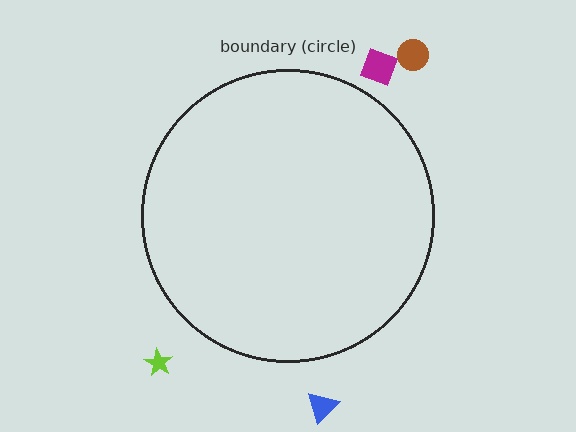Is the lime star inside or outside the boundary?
Outside.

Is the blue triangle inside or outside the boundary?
Outside.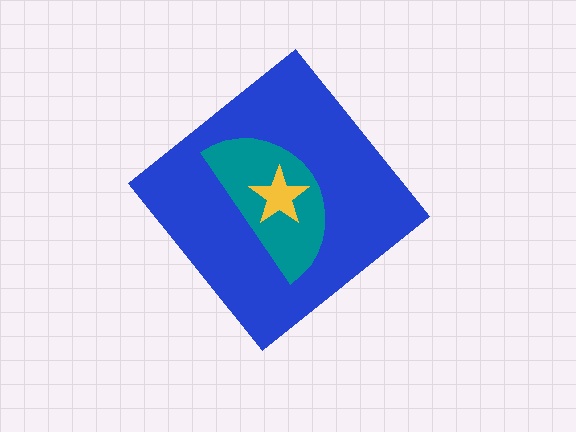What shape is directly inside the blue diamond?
The teal semicircle.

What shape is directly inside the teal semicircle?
The yellow star.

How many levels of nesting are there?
3.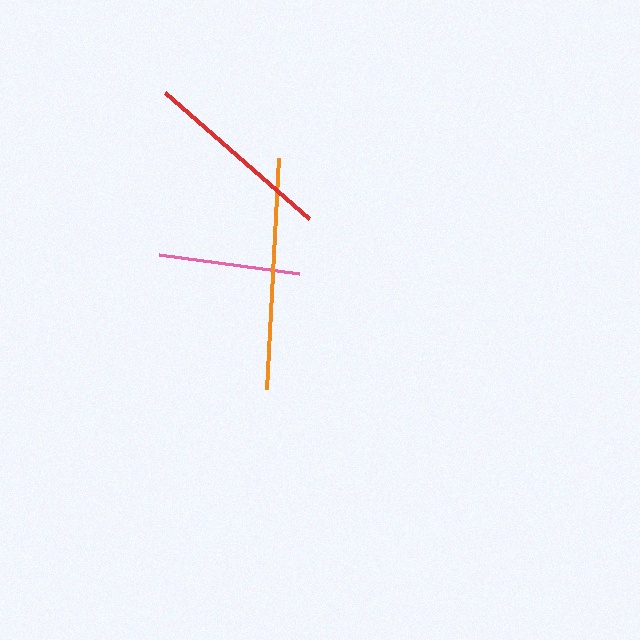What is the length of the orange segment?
The orange segment is approximately 232 pixels long.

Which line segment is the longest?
The orange line is the longest at approximately 232 pixels.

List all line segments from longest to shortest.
From longest to shortest: orange, red, pink.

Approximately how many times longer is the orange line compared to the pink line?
The orange line is approximately 1.6 times the length of the pink line.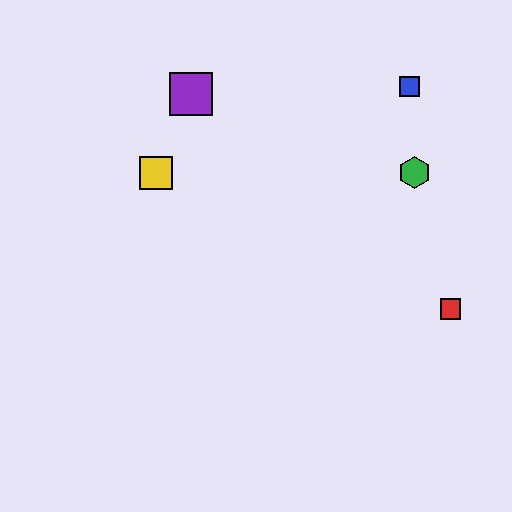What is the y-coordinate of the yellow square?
The yellow square is at y≈173.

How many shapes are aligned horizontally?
2 shapes (the green hexagon, the yellow square) are aligned horizontally.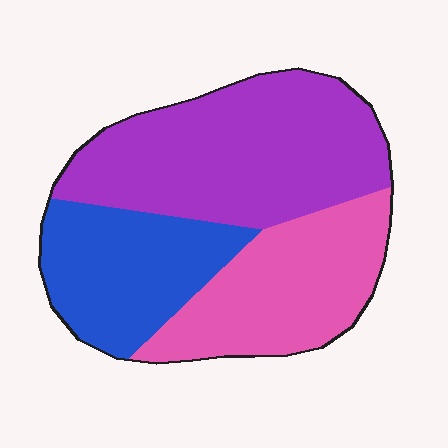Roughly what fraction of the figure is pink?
Pink covers around 30% of the figure.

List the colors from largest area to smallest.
From largest to smallest: purple, pink, blue.